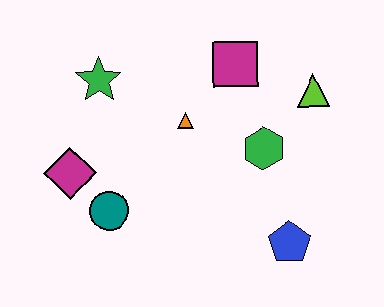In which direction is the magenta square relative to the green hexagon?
The magenta square is above the green hexagon.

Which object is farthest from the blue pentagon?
The green star is farthest from the blue pentagon.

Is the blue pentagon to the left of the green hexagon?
No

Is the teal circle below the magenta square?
Yes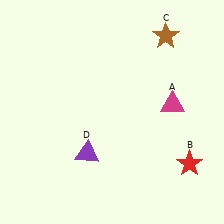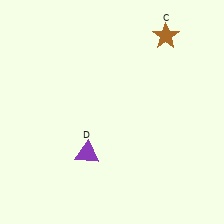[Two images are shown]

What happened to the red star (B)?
The red star (B) was removed in Image 2. It was in the bottom-right area of Image 1.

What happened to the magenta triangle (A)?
The magenta triangle (A) was removed in Image 2. It was in the top-right area of Image 1.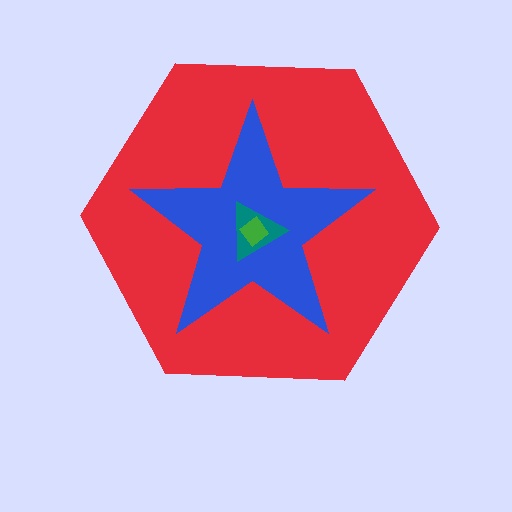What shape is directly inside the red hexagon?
The blue star.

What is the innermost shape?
The green diamond.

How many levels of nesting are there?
4.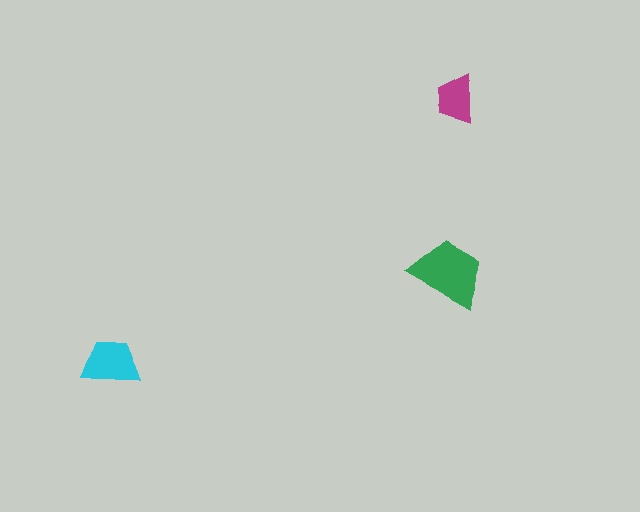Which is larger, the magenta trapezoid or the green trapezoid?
The green one.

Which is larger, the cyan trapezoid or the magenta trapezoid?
The cyan one.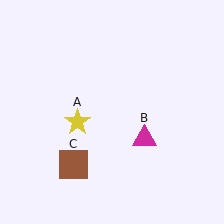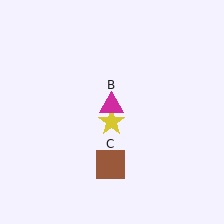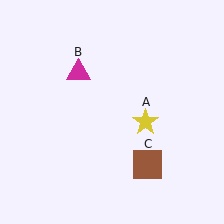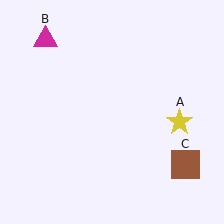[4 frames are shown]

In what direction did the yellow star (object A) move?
The yellow star (object A) moved right.